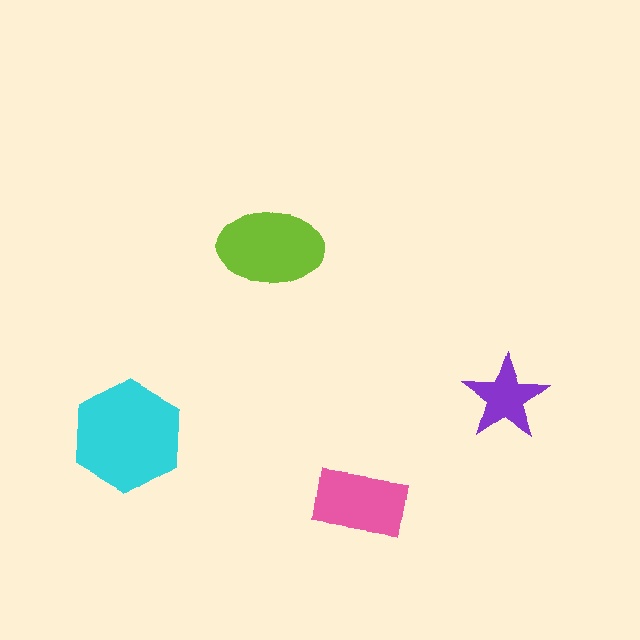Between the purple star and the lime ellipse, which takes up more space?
The lime ellipse.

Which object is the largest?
The cyan hexagon.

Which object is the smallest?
The purple star.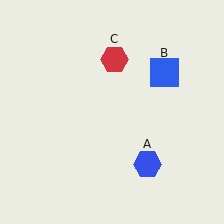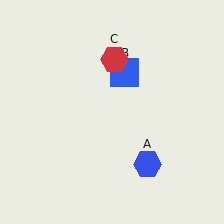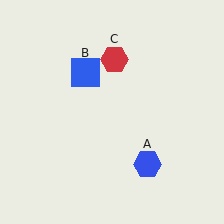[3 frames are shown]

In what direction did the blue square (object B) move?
The blue square (object B) moved left.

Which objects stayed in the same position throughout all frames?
Blue hexagon (object A) and red hexagon (object C) remained stationary.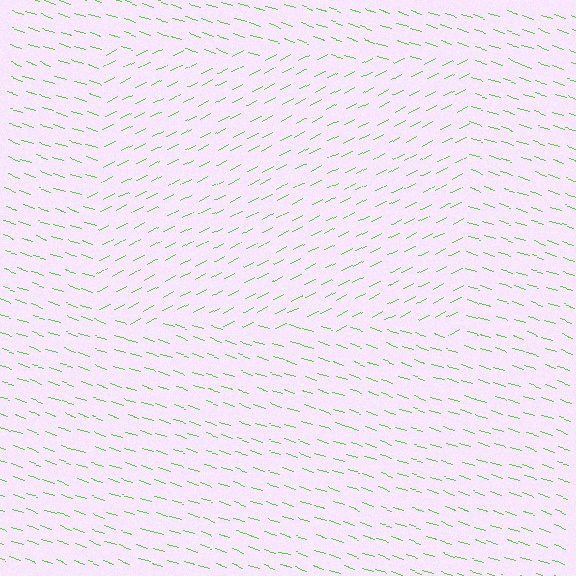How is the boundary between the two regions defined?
The boundary is defined purely by a change in line orientation (approximately 45 degrees difference). All lines are the same color and thickness.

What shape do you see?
I see a rectangle.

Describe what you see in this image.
The image is filled with small lime line segments. A rectangle region in the image has lines oriented differently from the surrounding lines, creating a visible texture boundary.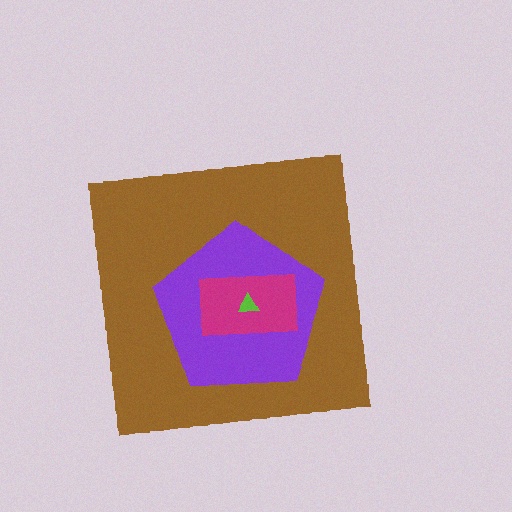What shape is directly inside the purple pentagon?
The magenta rectangle.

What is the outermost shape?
The brown square.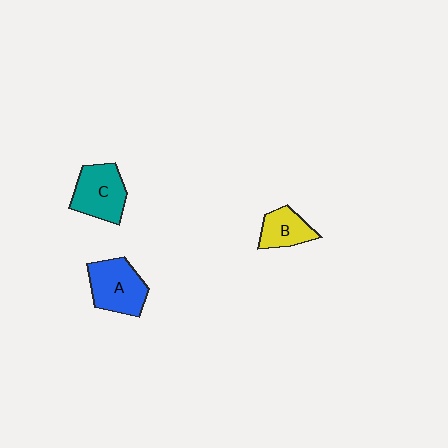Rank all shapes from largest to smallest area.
From largest to smallest: A (blue), C (teal), B (yellow).